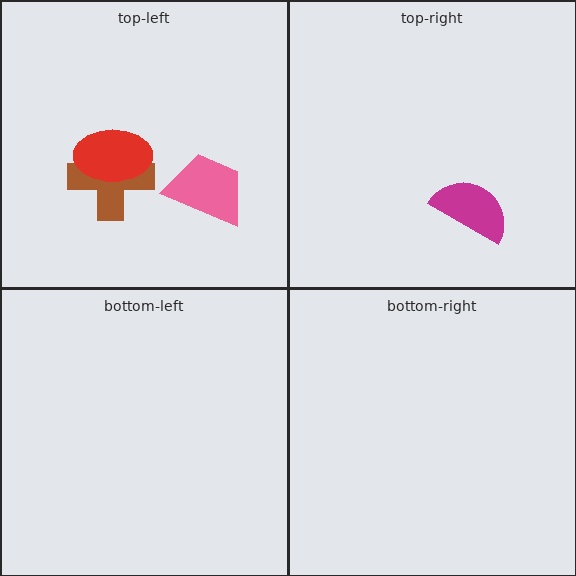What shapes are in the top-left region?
The pink trapezoid, the brown cross, the red ellipse.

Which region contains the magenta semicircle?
The top-right region.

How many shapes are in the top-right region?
1.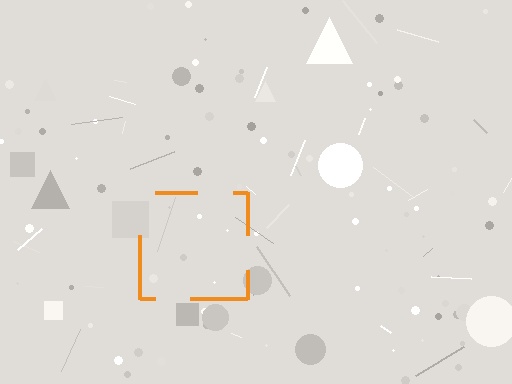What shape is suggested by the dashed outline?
The dashed outline suggests a square.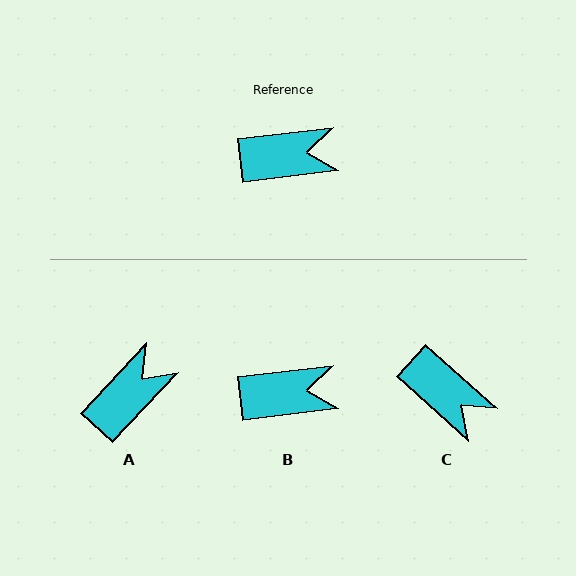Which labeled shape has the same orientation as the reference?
B.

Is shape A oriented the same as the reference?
No, it is off by about 40 degrees.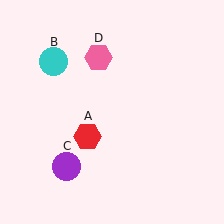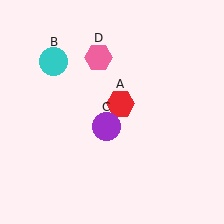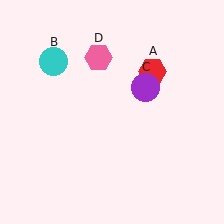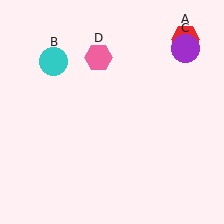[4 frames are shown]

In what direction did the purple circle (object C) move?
The purple circle (object C) moved up and to the right.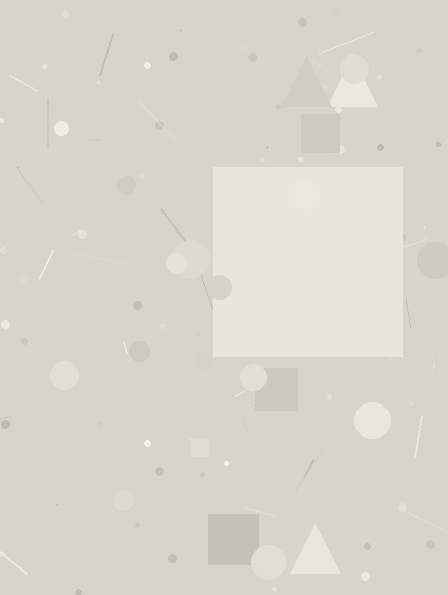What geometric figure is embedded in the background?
A square is embedded in the background.